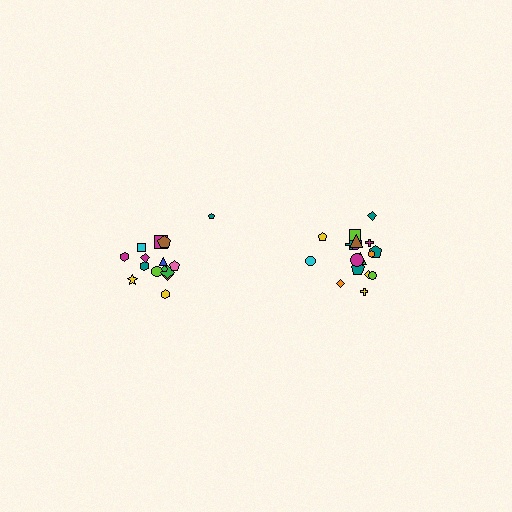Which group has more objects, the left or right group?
The right group.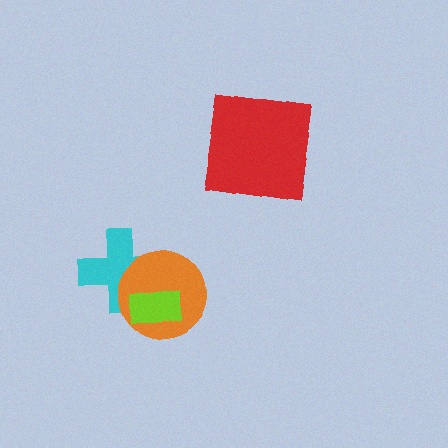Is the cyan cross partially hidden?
Yes, it is partially covered by another shape.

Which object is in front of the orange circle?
The lime rectangle is in front of the orange circle.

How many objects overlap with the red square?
0 objects overlap with the red square.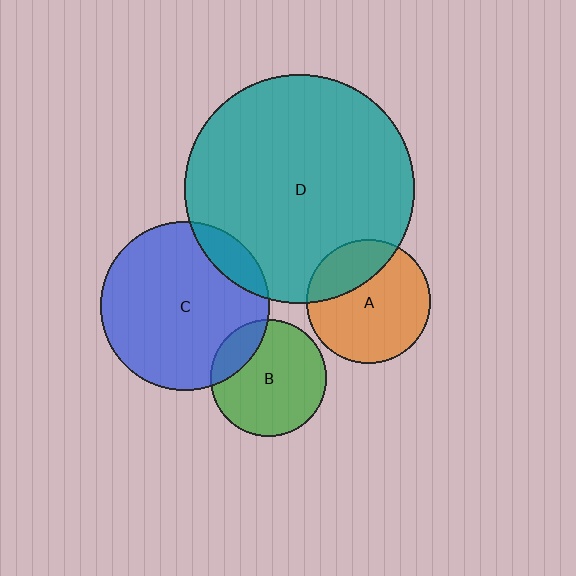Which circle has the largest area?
Circle D (teal).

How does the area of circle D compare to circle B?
Approximately 3.9 times.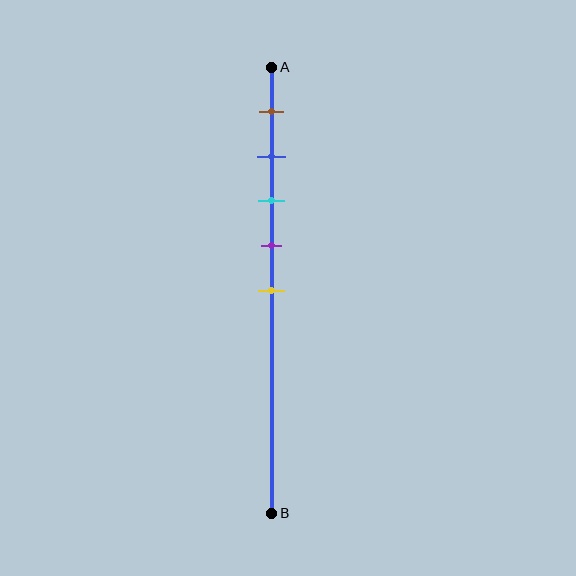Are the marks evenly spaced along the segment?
Yes, the marks are approximately evenly spaced.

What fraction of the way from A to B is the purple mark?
The purple mark is approximately 40% (0.4) of the way from A to B.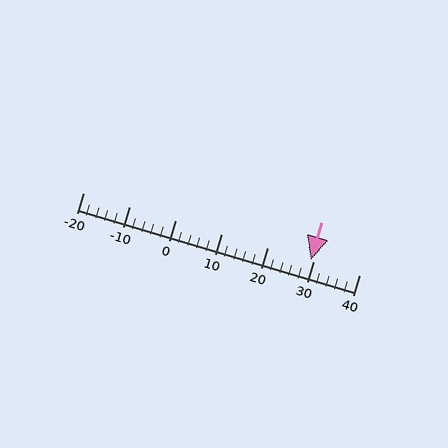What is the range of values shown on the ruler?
The ruler shows values from -20 to 40.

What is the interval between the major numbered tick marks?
The major tick marks are spaced 10 units apart.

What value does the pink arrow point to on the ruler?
The pink arrow points to approximately 30.